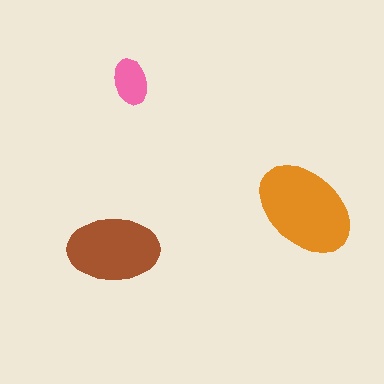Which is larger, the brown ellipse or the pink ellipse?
The brown one.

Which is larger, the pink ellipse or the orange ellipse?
The orange one.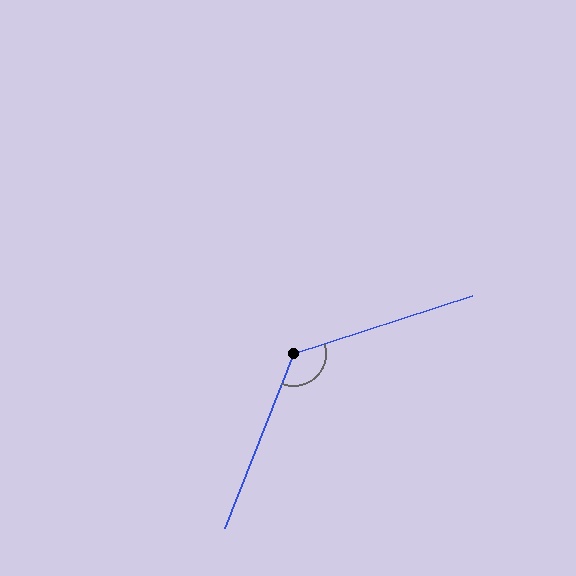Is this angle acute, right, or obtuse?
It is obtuse.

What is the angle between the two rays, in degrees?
Approximately 130 degrees.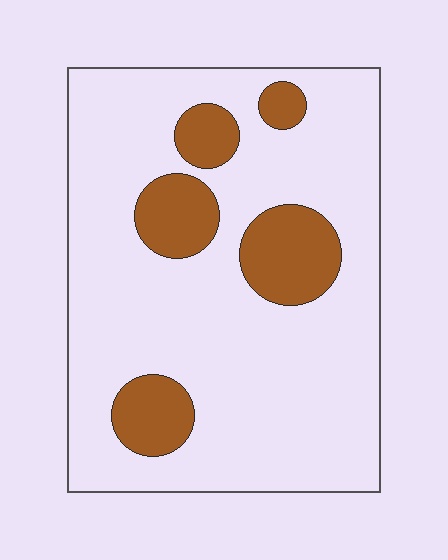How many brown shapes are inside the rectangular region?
5.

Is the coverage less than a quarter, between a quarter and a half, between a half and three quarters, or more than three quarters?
Less than a quarter.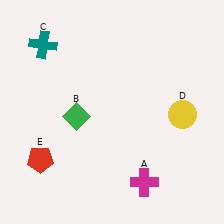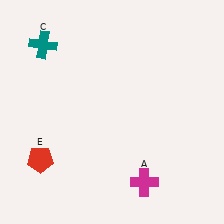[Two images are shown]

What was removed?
The green diamond (B), the yellow circle (D) were removed in Image 2.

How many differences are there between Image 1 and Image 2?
There are 2 differences between the two images.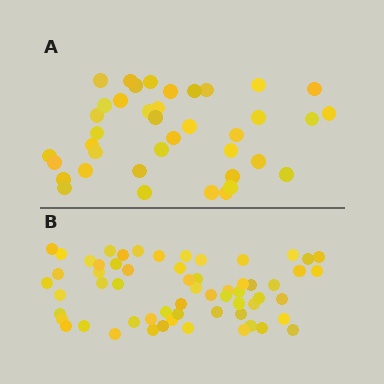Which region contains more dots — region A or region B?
Region B (the bottom region) has more dots.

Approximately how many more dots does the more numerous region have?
Region B has approximately 20 more dots than region A.